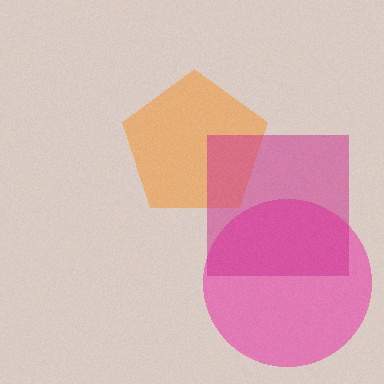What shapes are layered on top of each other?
The layered shapes are: a pink circle, an orange pentagon, a magenta square.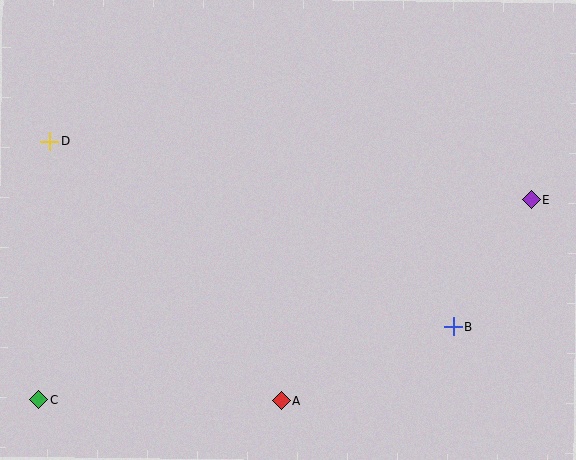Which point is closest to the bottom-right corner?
Point B is closest to the bottom-right corner.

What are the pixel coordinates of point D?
Point D is at (50, 141).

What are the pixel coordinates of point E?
Point E is at (532, 199).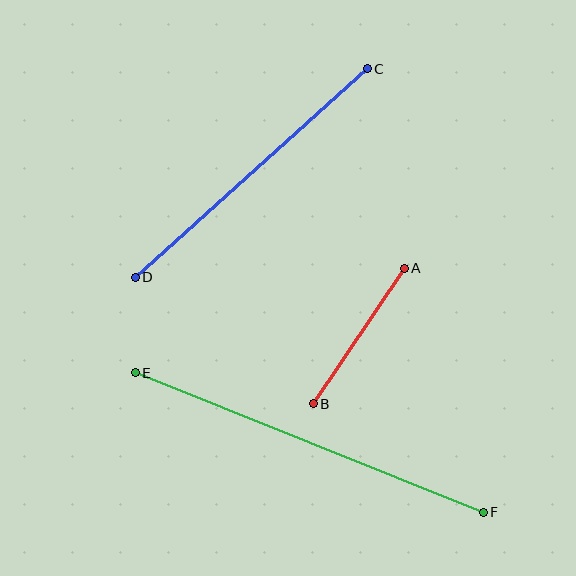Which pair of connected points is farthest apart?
Points E and F are farthest apart.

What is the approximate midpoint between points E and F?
The midpoint is at approximately (309, 443) pixels.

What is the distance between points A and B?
The distance is approximately 163 pixels.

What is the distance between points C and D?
The distance is approximately 312 pixels.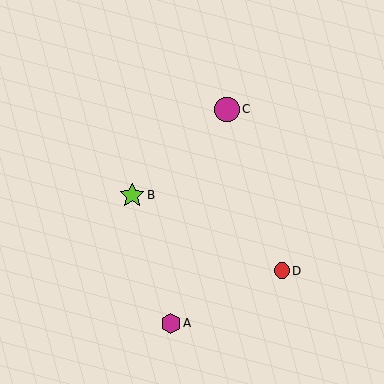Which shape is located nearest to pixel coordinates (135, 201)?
The lime star (labeled B) at (132, 195) is nearest to that location.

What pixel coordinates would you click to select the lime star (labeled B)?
Click at (132, 195) to select the lime star B.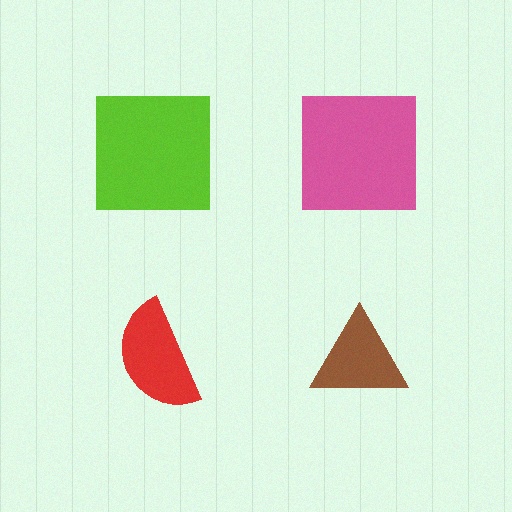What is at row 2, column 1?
A red semicircle.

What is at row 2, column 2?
A brown triangle.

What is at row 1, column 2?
A pink square.